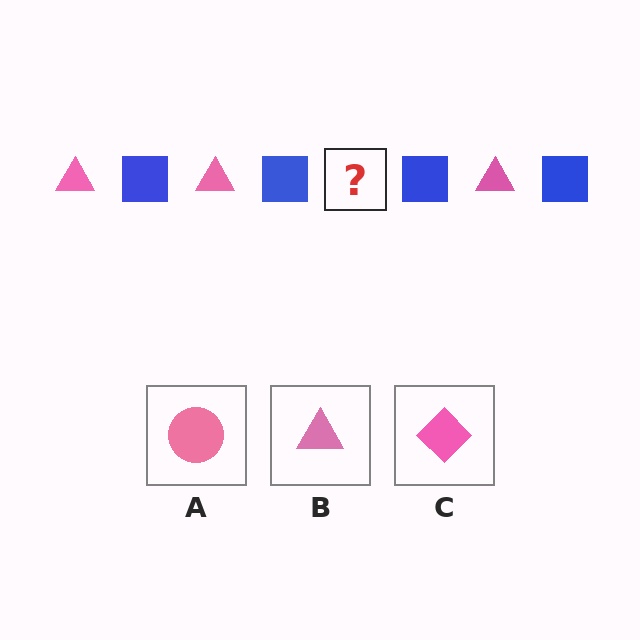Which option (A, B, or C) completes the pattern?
B.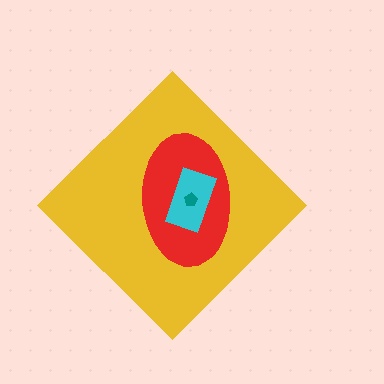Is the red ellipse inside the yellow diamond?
Yes.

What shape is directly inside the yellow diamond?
The red ellipse.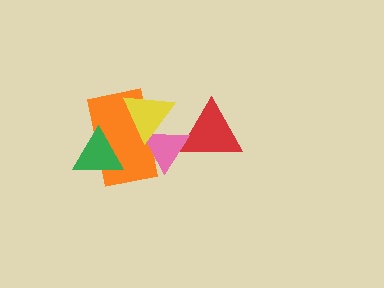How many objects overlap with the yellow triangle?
2 objects overlap with the yellow triangle.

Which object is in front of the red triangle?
The pink triangle is in front of the red triangle.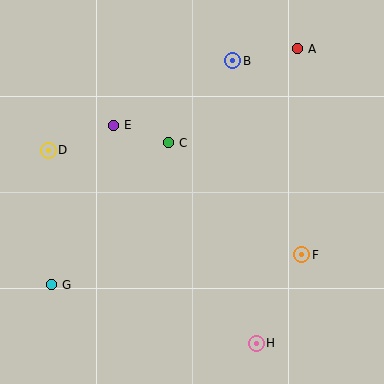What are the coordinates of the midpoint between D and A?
The midpoint between D and A is at (173, 100).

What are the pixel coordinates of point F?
Point F is at (302, 255).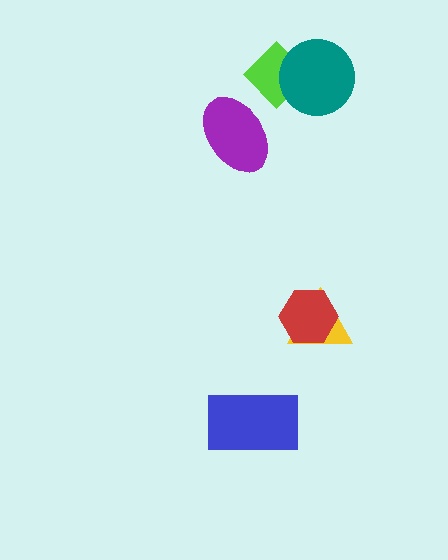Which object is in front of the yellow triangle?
The red hexagon is in front of the yellow triangle.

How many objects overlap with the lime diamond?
1 object overlaps with the lime diamond.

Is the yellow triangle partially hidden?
Yes, it is partially covered by another shape.